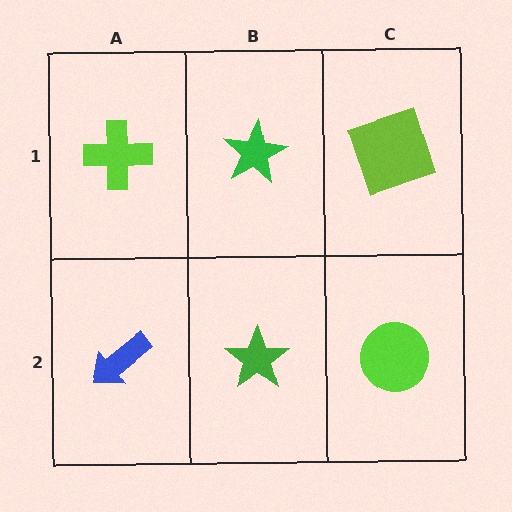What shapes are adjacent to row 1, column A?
A blue arrow (row 2, column A), a green star (row 1, column B).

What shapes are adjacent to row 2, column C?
A lime square (row 1, column C), a green star (row 2, column B).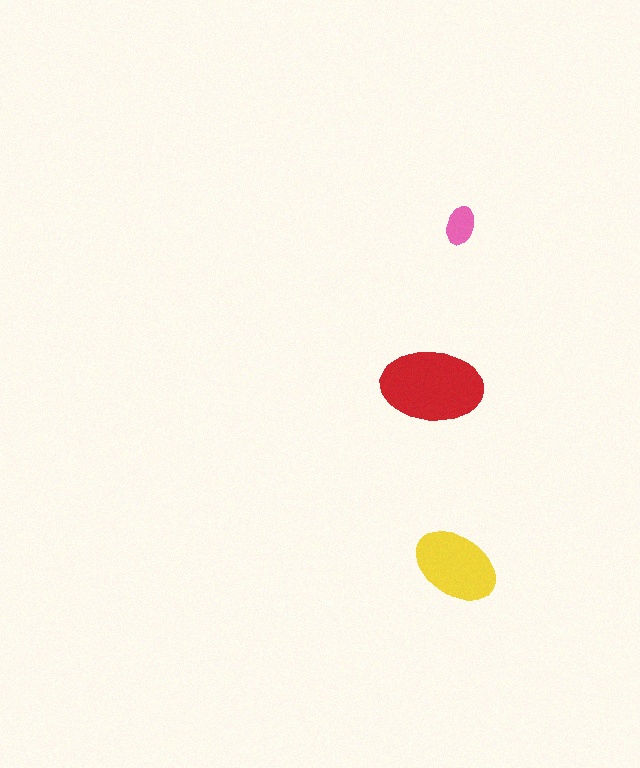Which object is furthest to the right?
The pink ellipse is rightmost.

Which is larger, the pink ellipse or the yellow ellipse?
The yellow one.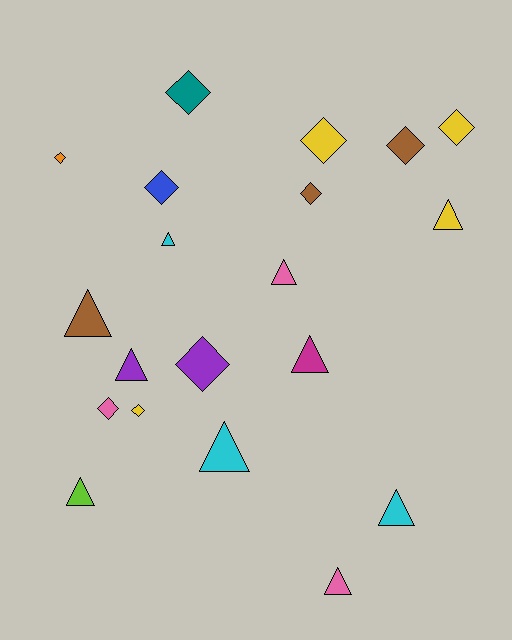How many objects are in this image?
There are 20 objects.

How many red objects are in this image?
There are no red objects.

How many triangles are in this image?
There are 10 triangles.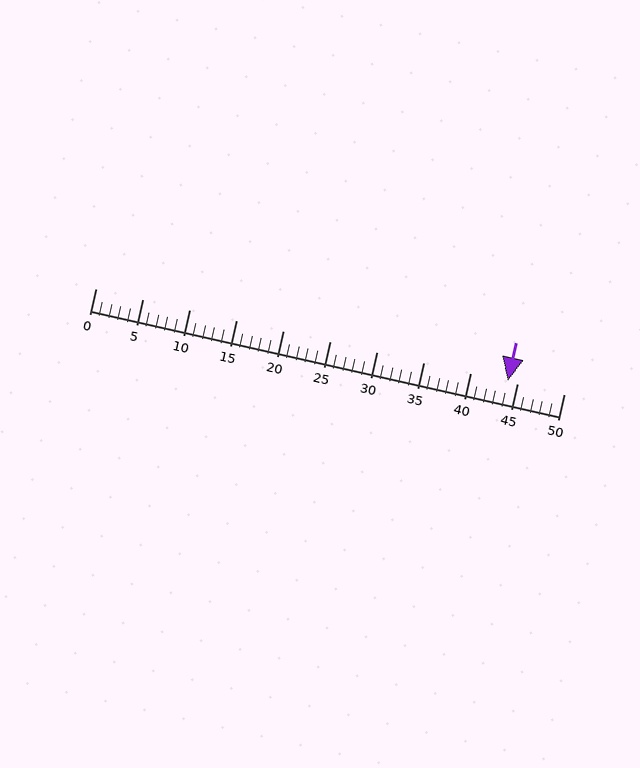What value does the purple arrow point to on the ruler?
The purple arrow points to approximately 44.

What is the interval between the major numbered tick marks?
The major tick marks are spaced 5 units apart.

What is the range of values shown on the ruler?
The ruler shows values from 0 to 50.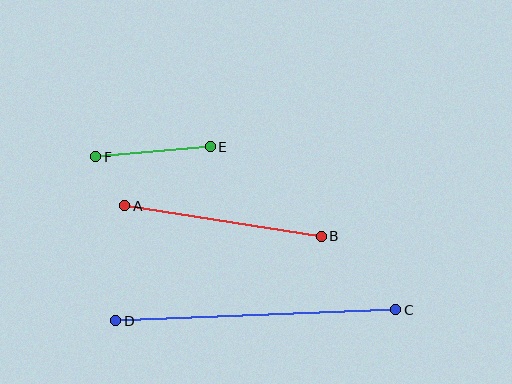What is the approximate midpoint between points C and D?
The midpoint is at approximately (256, 315) pixels.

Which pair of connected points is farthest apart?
Points C and D are farthest apart.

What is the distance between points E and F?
The distance is approximately 115 pixels.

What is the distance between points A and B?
The distance is approximately 199 pixels.